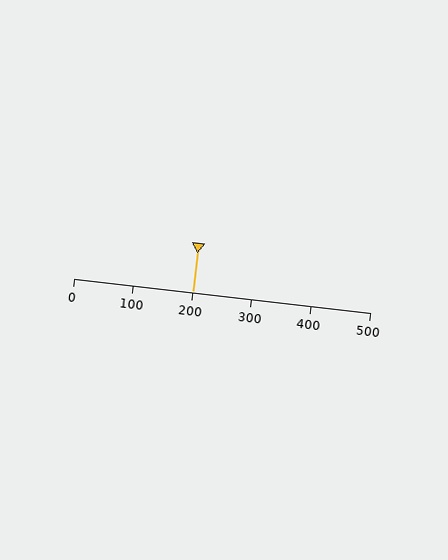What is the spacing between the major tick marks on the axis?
The major ticks are spaced 100 apart.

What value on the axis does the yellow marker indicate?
The marker indicates approximately 200.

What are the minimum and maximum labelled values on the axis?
The axis runs from 0 to 500.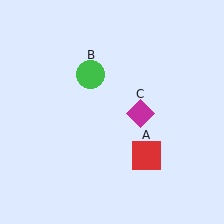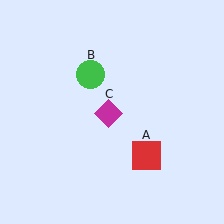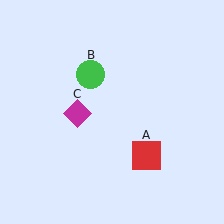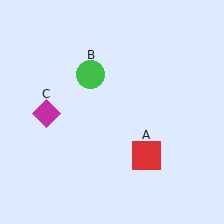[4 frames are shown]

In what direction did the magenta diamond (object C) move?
The magenta diamond (object C) moved left.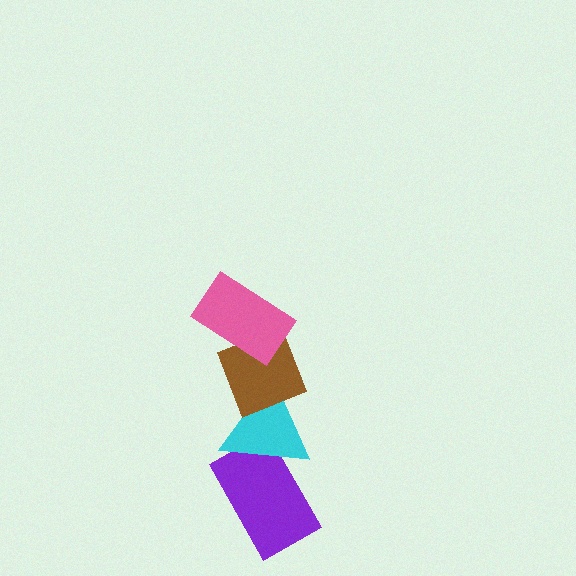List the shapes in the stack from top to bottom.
From top to bottom: the pink rectangle, the brown diamond, the cyan triangle, the purple rectangle.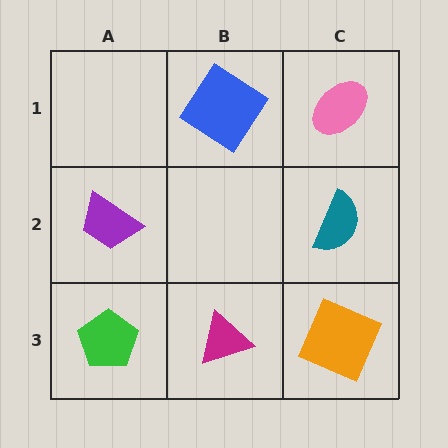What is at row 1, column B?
A blue diamond.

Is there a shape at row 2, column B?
No, that cell is empty.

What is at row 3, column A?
A green pentagon.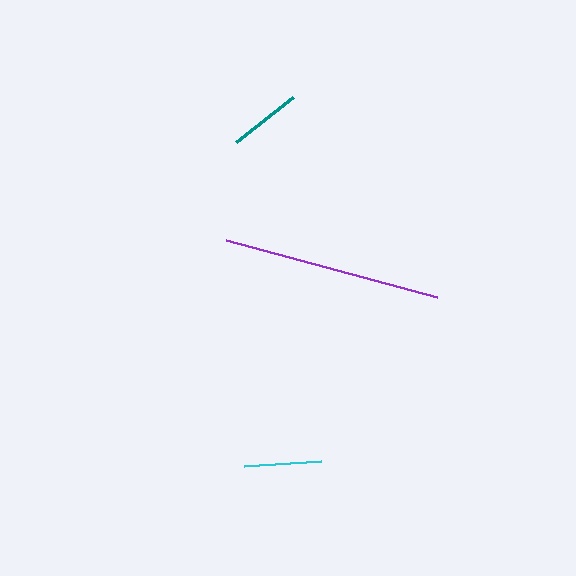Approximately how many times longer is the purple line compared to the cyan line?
The purple line is approximately 2.8 times the length of the cyan line.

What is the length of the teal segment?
The teal segment is approximately 73 pixels long.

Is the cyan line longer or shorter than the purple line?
The purple line is longer than the cyan line.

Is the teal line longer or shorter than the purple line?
The purple line is longer than the teal line.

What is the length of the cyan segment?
The cyan segment is approximately 77 pixels long.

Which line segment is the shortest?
The teal line is the shortest at approximately 73 pixels.